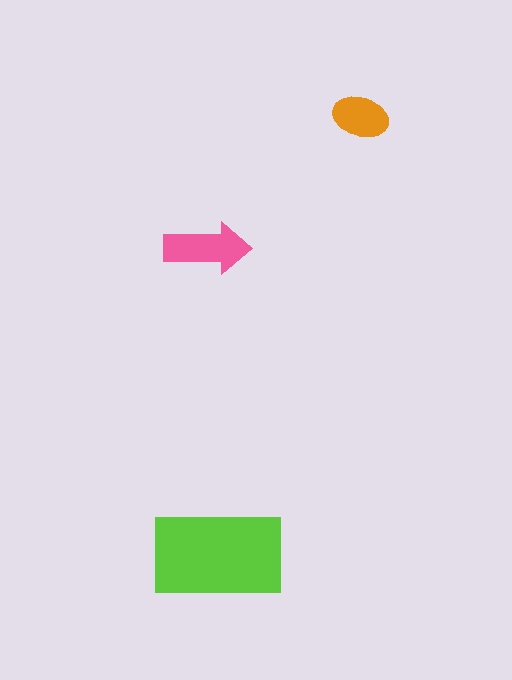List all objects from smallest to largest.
The orange ellipse, the pink arrow, the lime rectangle.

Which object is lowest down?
The lime rectangle is bottommost.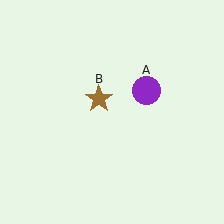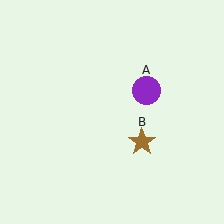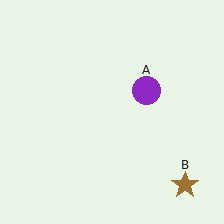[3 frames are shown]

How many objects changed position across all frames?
1 object changed position: brown star (object B).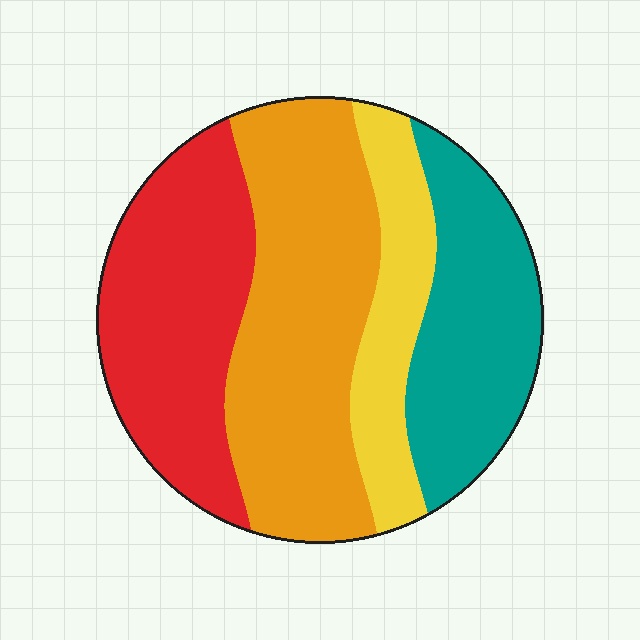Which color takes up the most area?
Orange, at roughly 35%.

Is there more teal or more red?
Red.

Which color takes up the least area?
Yellow, at roughly 15%.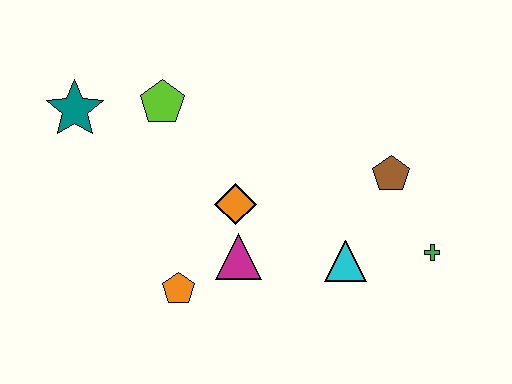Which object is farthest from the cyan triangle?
The teal star is farthest from the cyan triangle.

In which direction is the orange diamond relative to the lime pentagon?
The orange diamond is below the lime pentagon.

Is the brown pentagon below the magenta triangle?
No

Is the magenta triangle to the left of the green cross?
Yes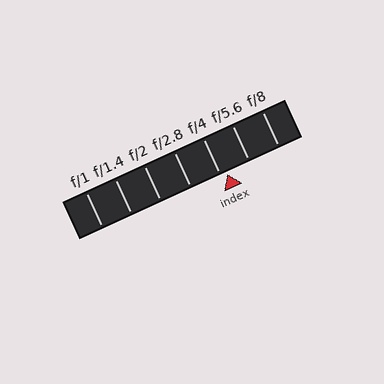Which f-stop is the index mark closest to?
The index mark is closest to f/4.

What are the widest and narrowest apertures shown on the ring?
The widest aperture shown is f/1 and the narrowest is f/8.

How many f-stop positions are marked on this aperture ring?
There are 7 f-stop positions marked.